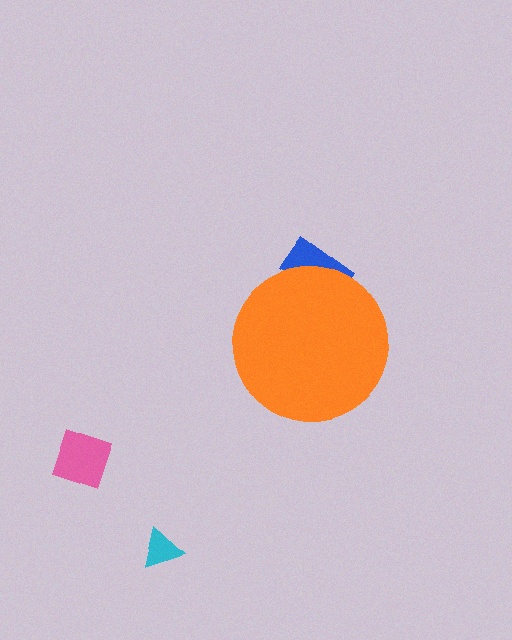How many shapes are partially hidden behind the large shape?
1 shape is partially hidden.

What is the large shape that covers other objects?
An orange circle.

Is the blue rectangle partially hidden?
Yes, the blue rectangle is partially hidden behind the orange circle.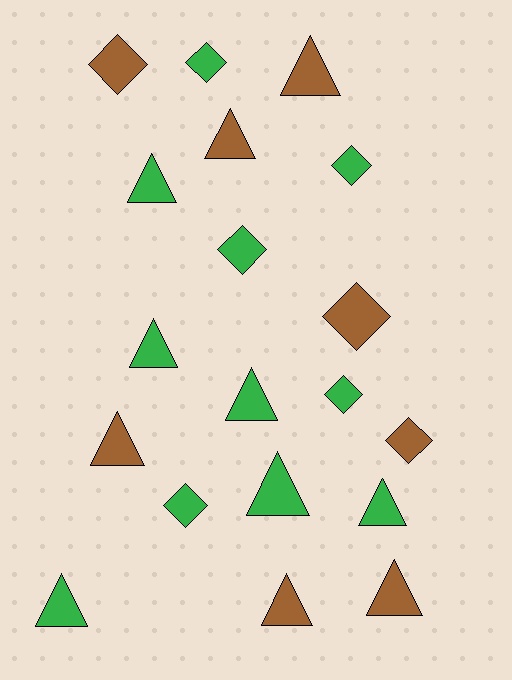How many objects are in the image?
There are 19 objects.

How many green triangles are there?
There are 6 green triangles.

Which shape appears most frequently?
Triangle, with 11 objects.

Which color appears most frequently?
Green, with 11 objects.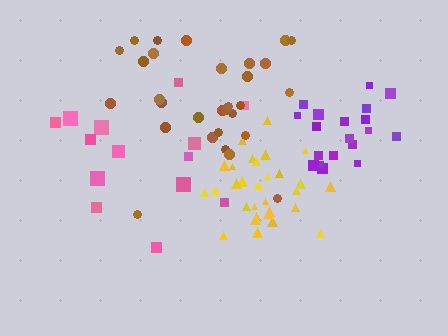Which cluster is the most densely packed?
Yellow.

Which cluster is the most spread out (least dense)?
Pink.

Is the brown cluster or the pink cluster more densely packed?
Brown.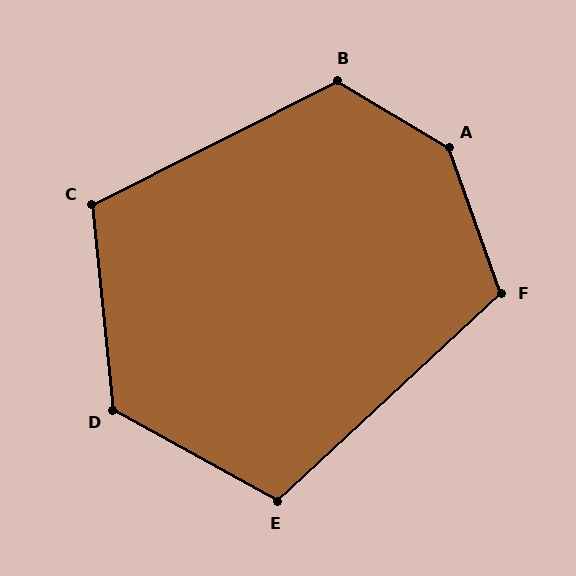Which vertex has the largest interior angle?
A, at approximately 141 degrees.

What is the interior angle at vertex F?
Approximately 113 degrees (obtuse).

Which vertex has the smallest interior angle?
E, at approximately 108 degrees.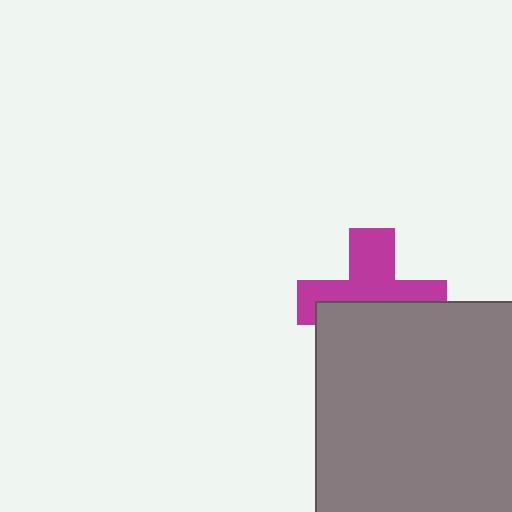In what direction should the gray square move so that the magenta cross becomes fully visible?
The gray square should move down. That is the shortest direction to clear the overlap and leave the magenta cross fully visible.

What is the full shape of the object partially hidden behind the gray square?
The partially hidden object is a magenta cross.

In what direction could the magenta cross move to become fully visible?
The magenta cross could move up. That would shift it out from behind the gray square entirely.